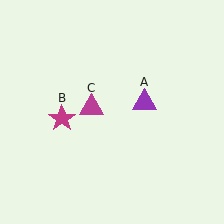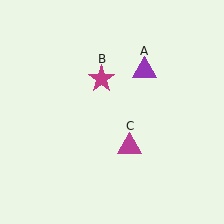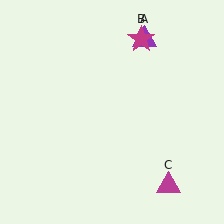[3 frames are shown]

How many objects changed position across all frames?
3 objects changed position: purple triangle (object A), magenta star (object B), magenta triangle (object C).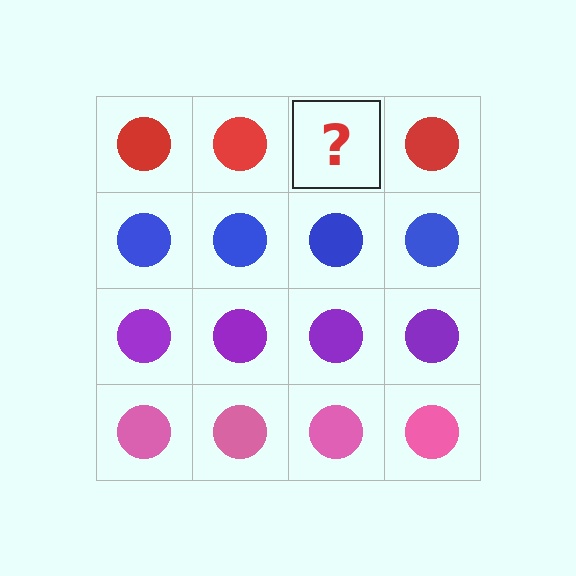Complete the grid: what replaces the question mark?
The question mark should be replaced with a red circle.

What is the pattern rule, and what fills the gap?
The rule is that each row has a consistent color. The gap should be filled with a red circle.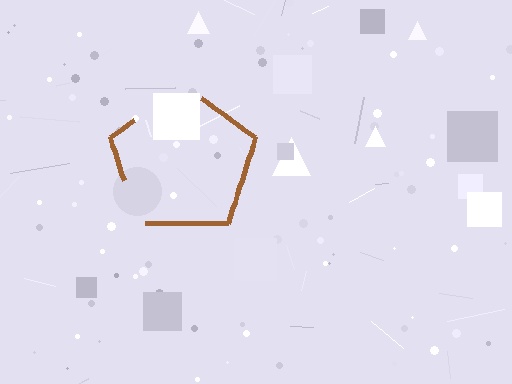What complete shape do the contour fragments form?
The contour fragments form a pentagon.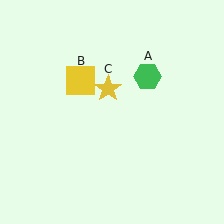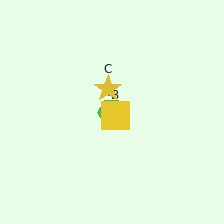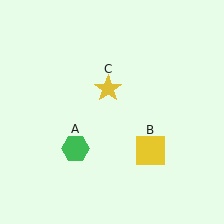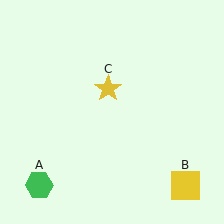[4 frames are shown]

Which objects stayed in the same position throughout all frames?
Yellow star (object C) remained stationary.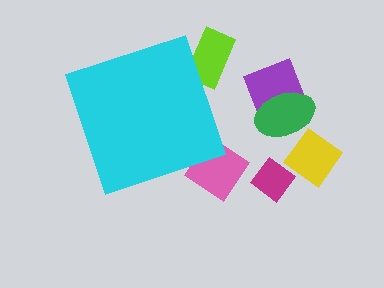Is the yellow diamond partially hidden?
No, the yellow diamond is fully visible.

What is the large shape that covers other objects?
A cyan diamond.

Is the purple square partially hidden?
No, the purple square is fully visible.